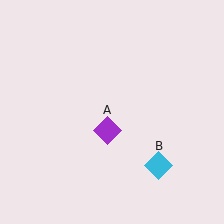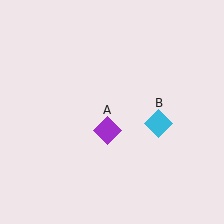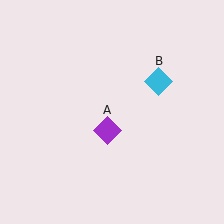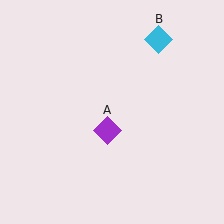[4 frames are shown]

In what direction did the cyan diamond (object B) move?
The cyan diamond (object B) moved up.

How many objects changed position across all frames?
1 object changed position: cyan diamond (object B).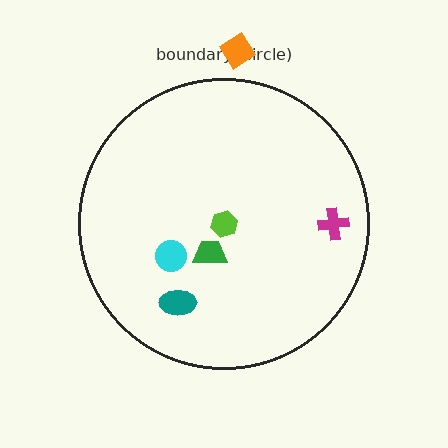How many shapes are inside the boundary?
5 inside, 1 outside.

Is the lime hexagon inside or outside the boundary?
Inside.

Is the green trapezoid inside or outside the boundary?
Inside.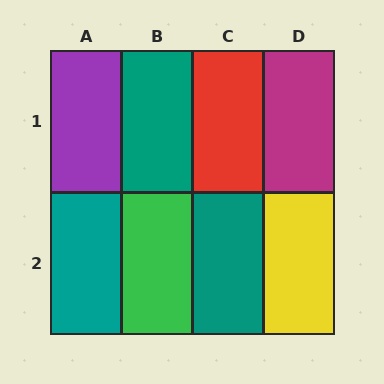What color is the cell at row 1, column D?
Magenta.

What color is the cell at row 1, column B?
Teal.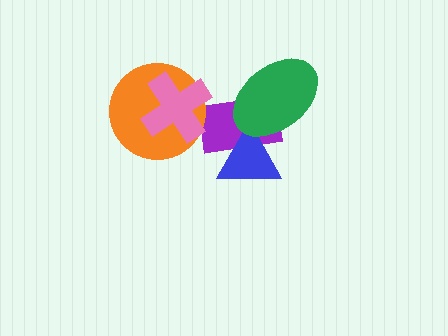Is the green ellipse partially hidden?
No, no other shape covers it.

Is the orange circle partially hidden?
Yes, it is partially covered by another shape.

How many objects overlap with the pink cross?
2 objects overlap with the pink cross.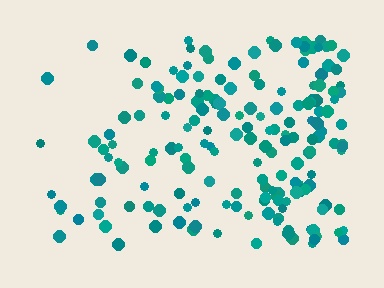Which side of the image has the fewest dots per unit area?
The left.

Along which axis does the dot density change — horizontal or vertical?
Horizontal.